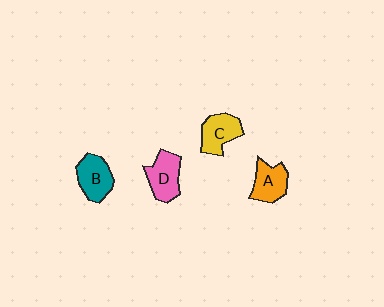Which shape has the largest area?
Shape D (pink).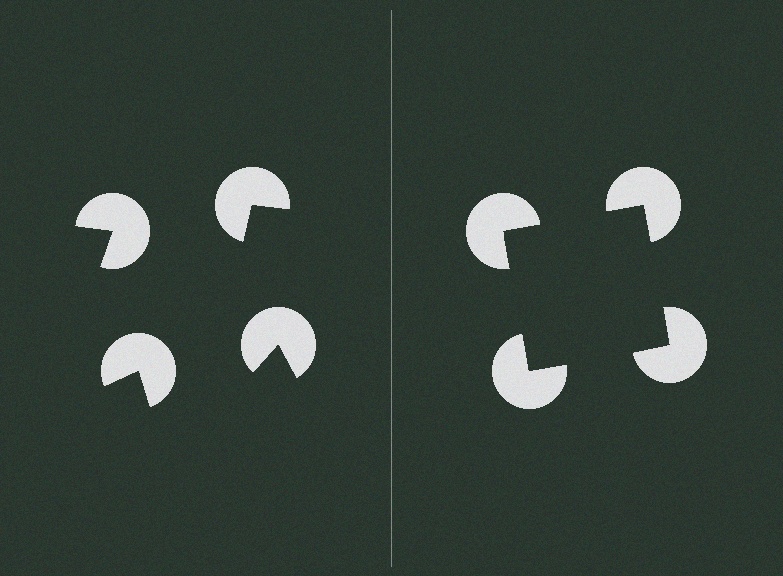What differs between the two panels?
The pac-man discs are positioned identically on both sides; only the wedge orientations differ. On the right they align to a square; on the left they are misaligned.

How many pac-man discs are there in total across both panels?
8 — 4 on each side.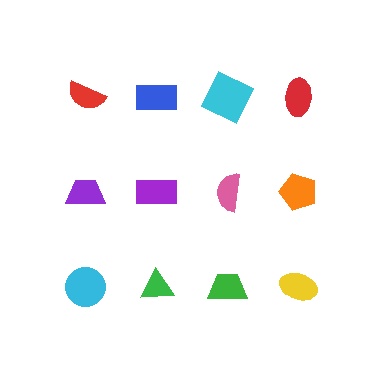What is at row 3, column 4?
A yellow ellipse.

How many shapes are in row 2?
4 shapes.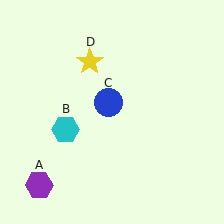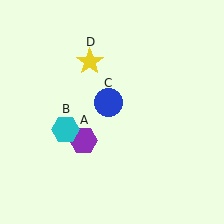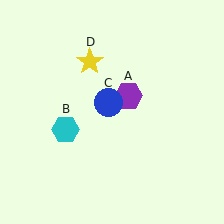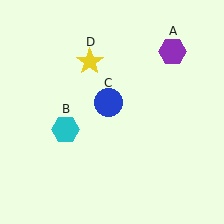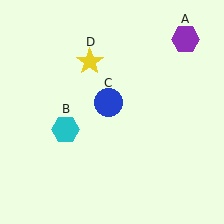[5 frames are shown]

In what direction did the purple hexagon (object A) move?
The purple hexagon (object A) moved up and to the right.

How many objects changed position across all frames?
1 object changed position: purple hexagon (object A).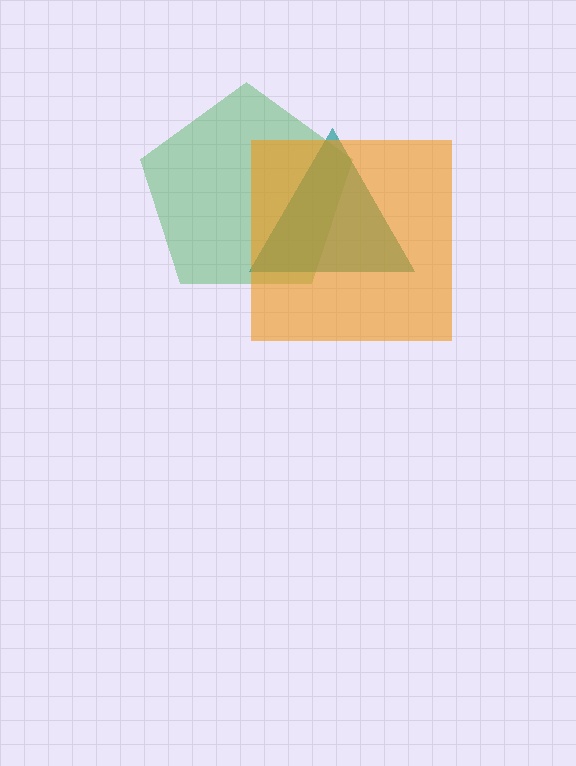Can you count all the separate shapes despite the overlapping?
Yes, there are 3 separate shapes.